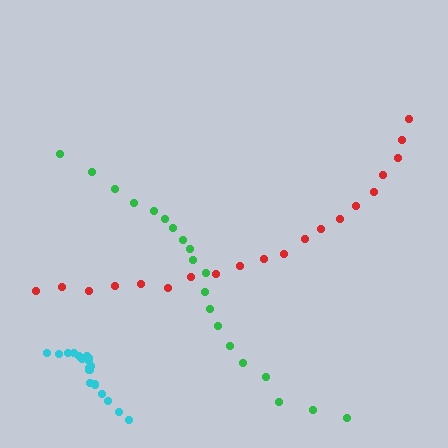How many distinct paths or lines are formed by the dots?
There are 3 distinct paths.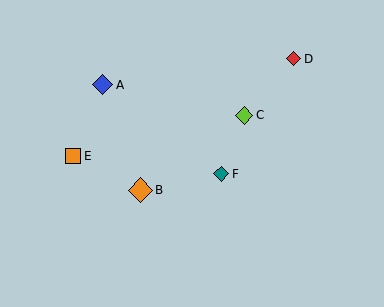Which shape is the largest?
The orange diamond (labeled B) is the largest.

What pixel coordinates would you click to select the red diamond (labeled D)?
Click at (294, 59) to select the red diamond D.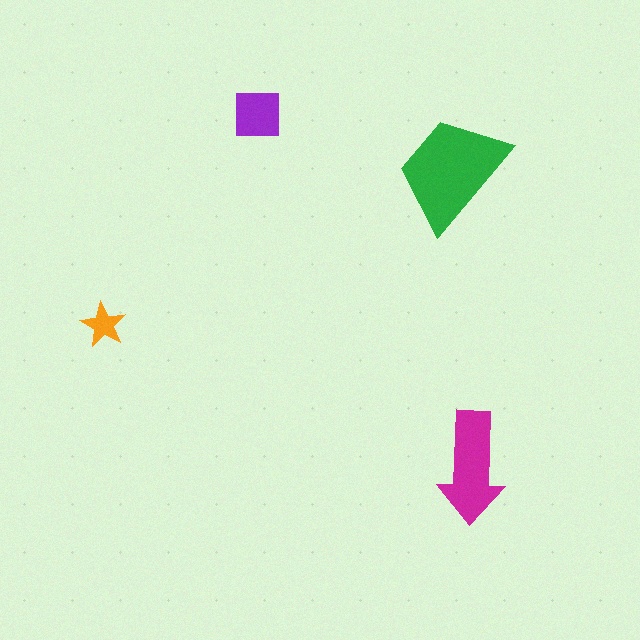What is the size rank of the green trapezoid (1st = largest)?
1st.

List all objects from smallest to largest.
The orange star, the purple square, the magenta arrow, the green trapezoid.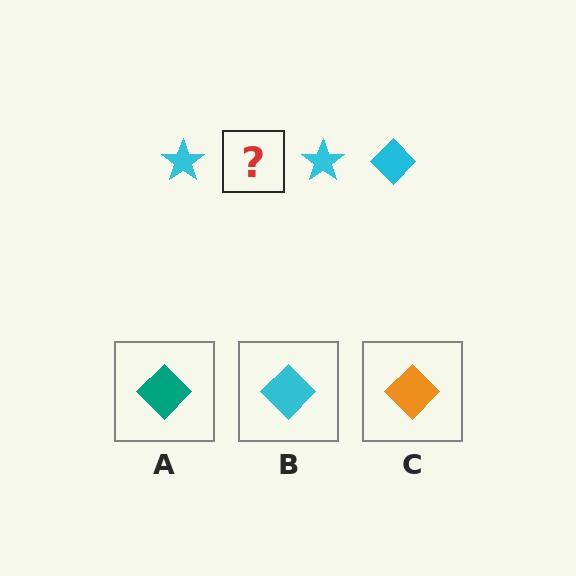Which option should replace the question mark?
Option B.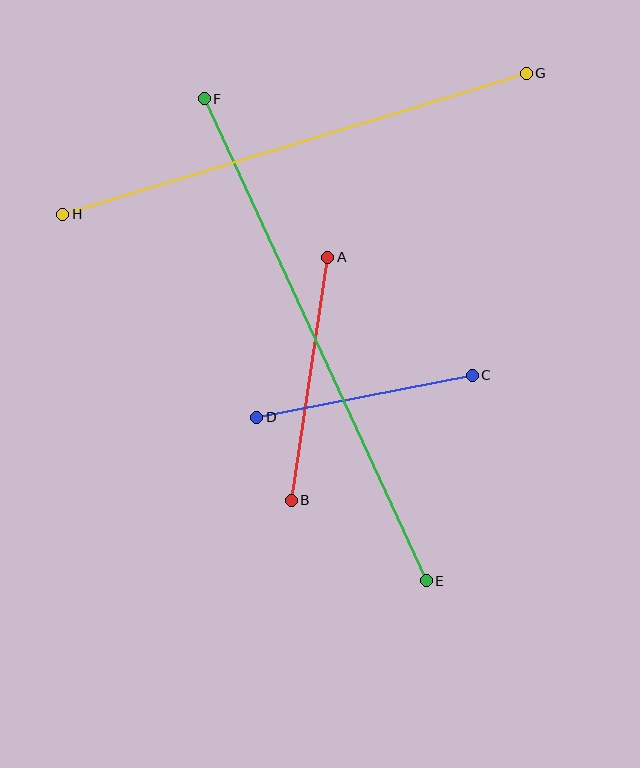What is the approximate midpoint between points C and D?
The midpoint is at approximately (364, 396) pixels.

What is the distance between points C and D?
The distance is approximately 219 pixels.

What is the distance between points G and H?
The distance is approximately 484 pixels.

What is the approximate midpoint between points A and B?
The midpoint is at approximately (310, 379) pixels.